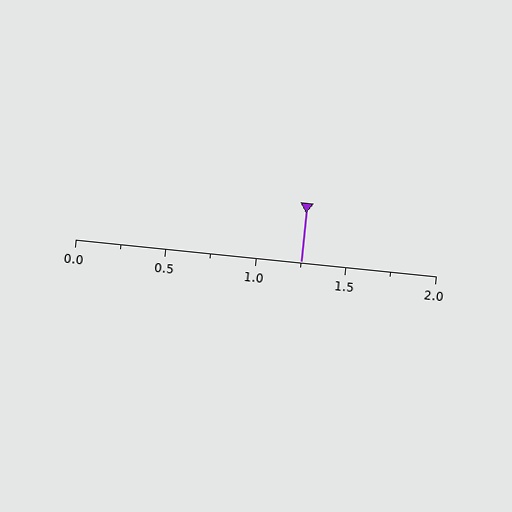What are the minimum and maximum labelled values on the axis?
The axis runs from 0.0 to 2.0.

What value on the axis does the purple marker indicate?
The marker indicates approximately 1.25.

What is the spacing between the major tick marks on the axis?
The major ticks are spaced 0.5 apart.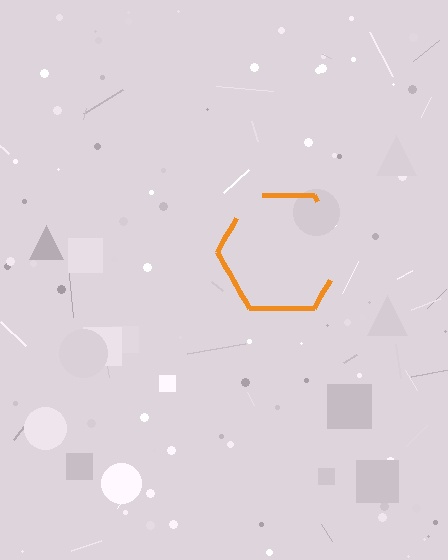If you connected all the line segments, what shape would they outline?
They would outline a hexagon.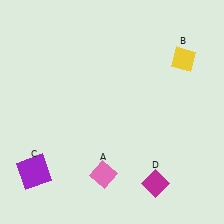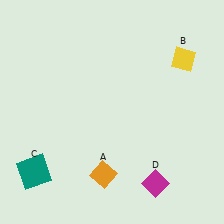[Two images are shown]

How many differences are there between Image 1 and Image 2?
There are 2 differences between the two images.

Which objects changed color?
A changed from pink to orange. C changed from purple to teal.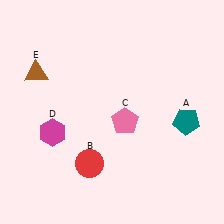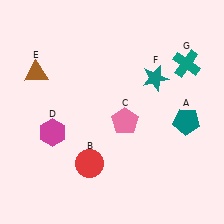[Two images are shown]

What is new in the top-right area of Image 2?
A teal star (F) was added in the top-right area of Image 2.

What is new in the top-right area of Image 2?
A teal cross (G) was added in the top-right area of Image 2.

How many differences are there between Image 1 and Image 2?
There are 2 differences between the two images.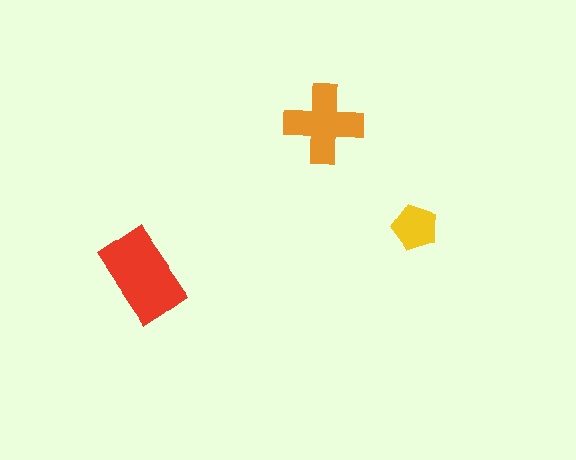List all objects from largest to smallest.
The red rectangle, the orange cross, the yellow pentagon.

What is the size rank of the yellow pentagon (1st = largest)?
3rd.